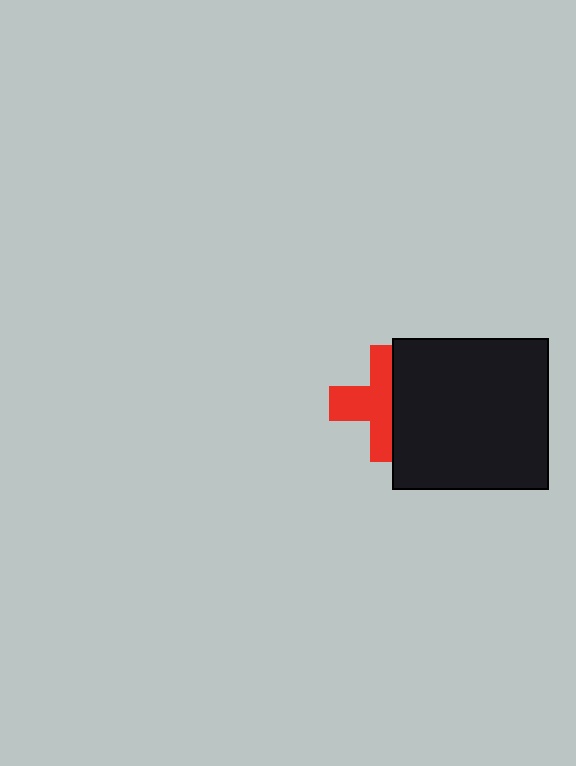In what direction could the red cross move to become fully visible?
The red cross could move left. That would shift it out from behind the black rectangle entirely.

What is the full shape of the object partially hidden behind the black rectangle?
The partially hidden object is a red cross.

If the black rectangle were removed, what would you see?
You would see the complete red cross.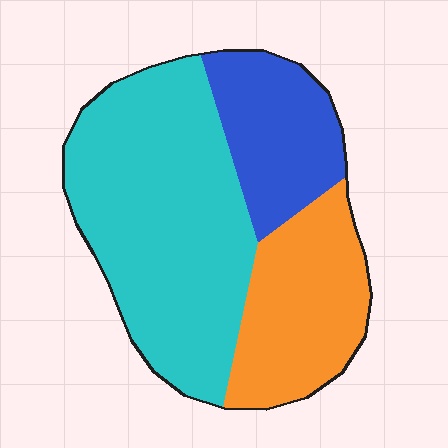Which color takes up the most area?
Cyan, at roughly 55%.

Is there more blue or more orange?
Orange.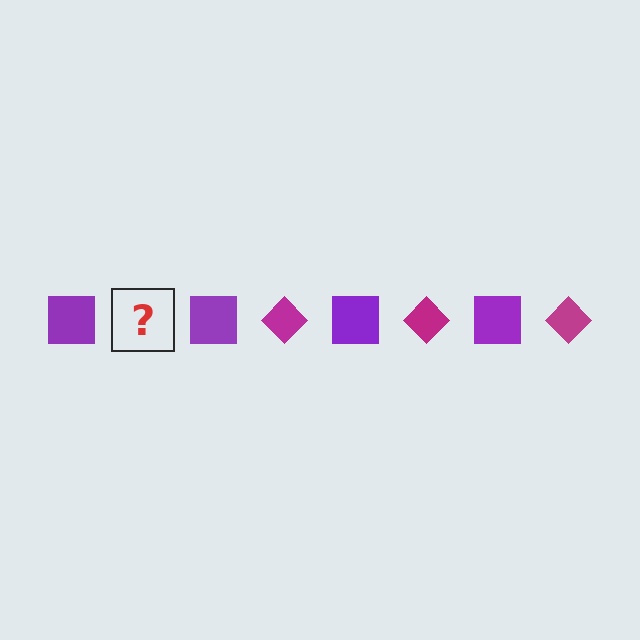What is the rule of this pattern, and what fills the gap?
The rule is that the pattern alternates between purple square and magenta diamond. The gap should be filled with a magenta diamond.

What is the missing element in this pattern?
The missing element is a magenta diamond.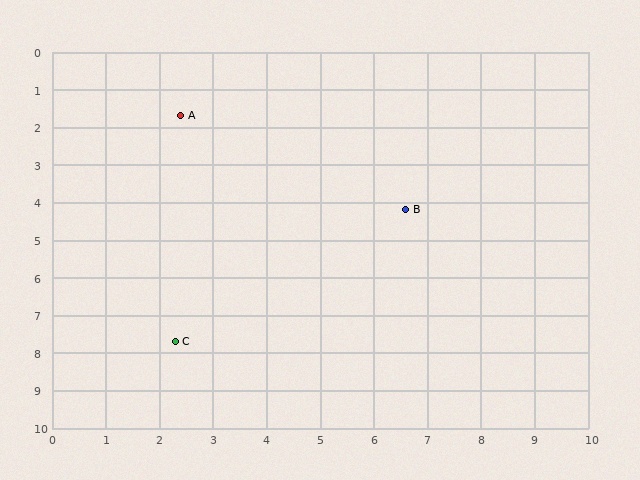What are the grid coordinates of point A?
Point A is at approximately (2.4, 1.7).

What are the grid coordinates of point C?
Point C is at approximately (2.3, 7.7).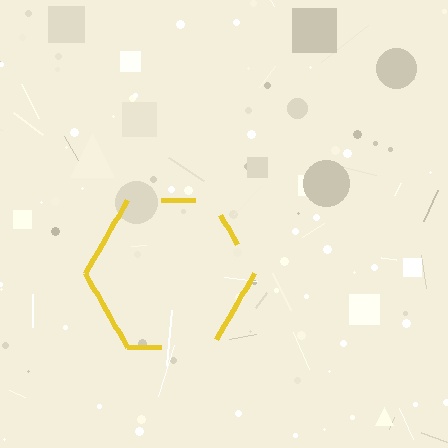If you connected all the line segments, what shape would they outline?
They would outline a hexagon.